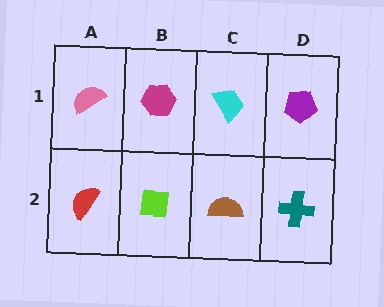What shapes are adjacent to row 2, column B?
A magenta hexagon (row 1, column B), a red semicircle (row 2, column A), a brown semicircle (row 2, column C).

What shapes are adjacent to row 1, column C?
A brown semicircle (row 2, column C), a magenta hexagon (row 1, column B), a purple pentagon (row 1, column D).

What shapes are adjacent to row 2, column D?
A purple pentagon (row 1, column D), a brown semicircle (row 2, column C).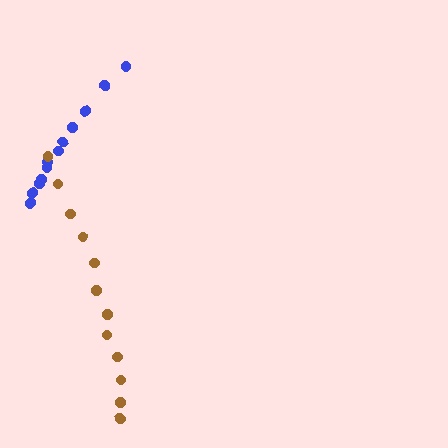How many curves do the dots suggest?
There are 2 distinct paths.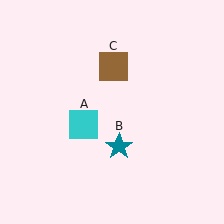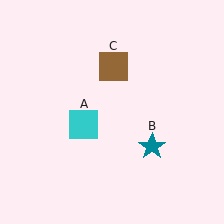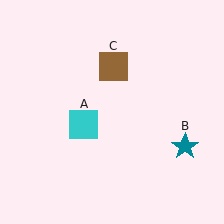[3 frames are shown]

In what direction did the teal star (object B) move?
The teal star (object B) moved right.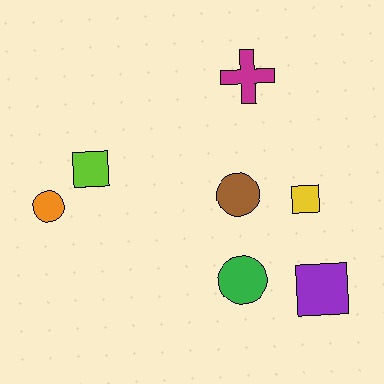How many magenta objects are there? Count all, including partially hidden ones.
There is 1 magenta object.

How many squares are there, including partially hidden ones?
There are 3 squares.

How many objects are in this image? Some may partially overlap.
There are 7 objects.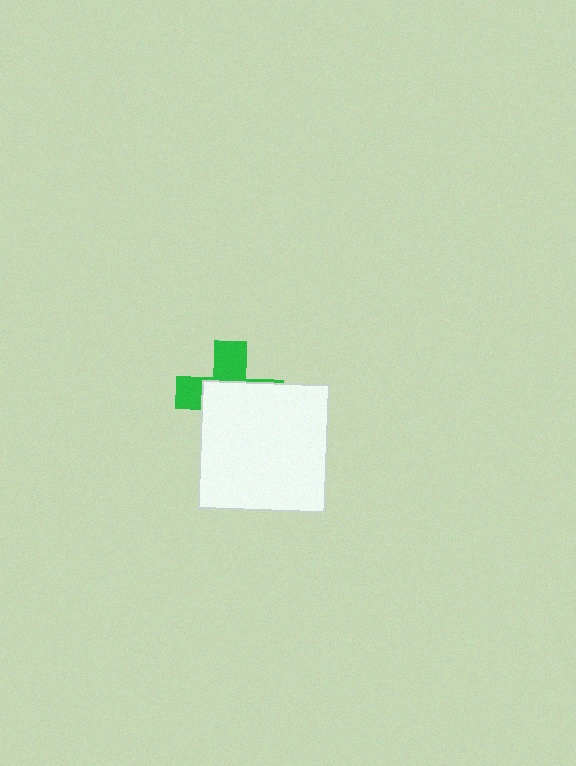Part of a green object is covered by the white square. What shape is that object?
It is a cross.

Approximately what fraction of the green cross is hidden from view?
Roughly 61% of the green cross is hidden behind the white square.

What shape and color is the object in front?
The object in front is a white square.